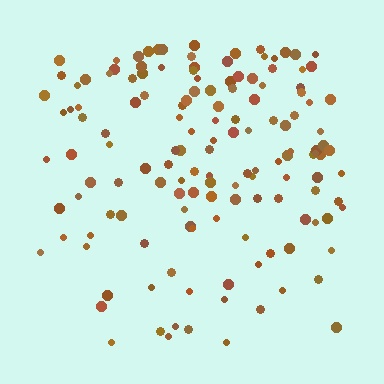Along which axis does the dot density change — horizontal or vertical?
Vertical.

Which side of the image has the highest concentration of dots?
The top.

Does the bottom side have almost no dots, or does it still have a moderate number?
Still a moderate number, just noticeably fewer than the top.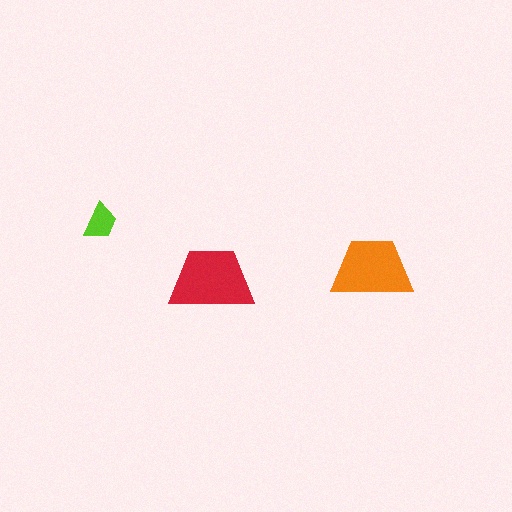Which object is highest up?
The lime trapezoid is topmost.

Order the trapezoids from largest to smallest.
the red one, the orange one, the lime one.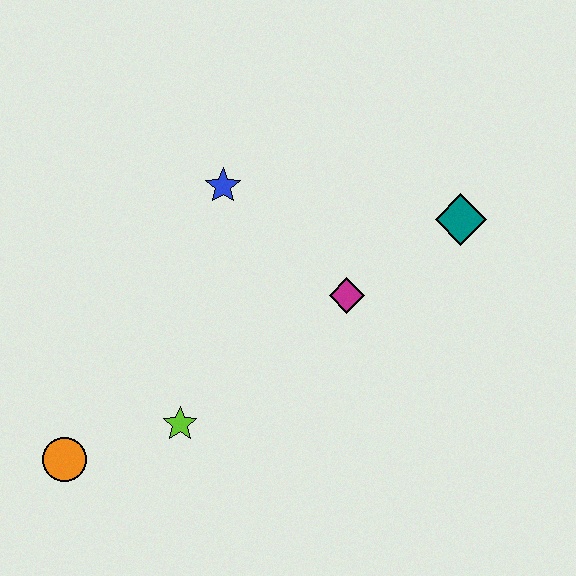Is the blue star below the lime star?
No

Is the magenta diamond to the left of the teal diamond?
Yes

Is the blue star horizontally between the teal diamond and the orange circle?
Yes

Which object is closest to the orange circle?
The lime star is closest to the orange circle.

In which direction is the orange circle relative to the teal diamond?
The orange circle is to the left of the teal diamond.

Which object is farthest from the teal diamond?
The orange circle is farthest from the teal diamond.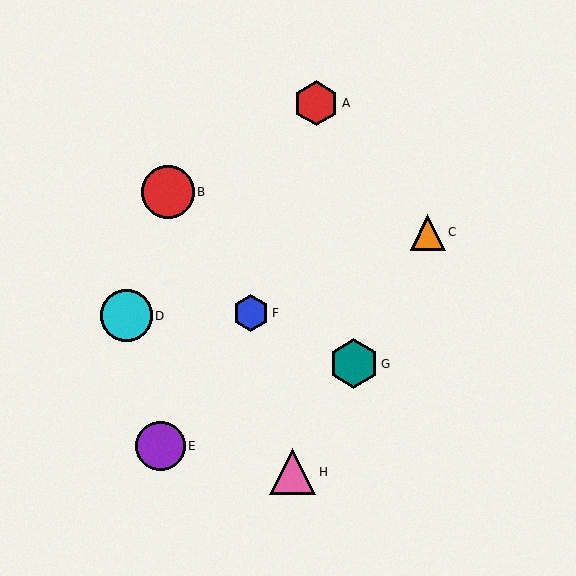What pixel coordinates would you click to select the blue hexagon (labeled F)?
Click at (251, 313) to select the blue hexagon F.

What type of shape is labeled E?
Shape E is a purple circle.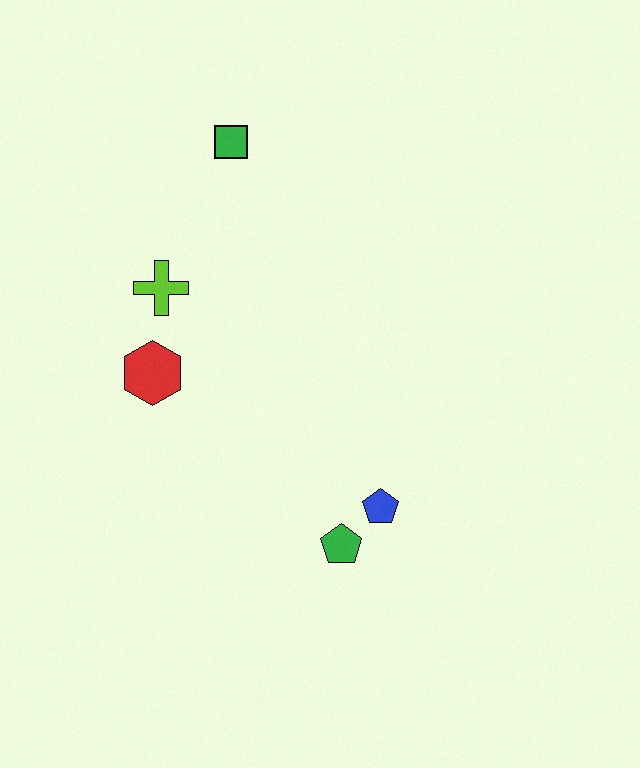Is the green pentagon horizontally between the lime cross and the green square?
No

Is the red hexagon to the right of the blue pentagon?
No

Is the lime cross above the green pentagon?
Yes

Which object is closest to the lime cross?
The red hexagon is closest to the lime cross.